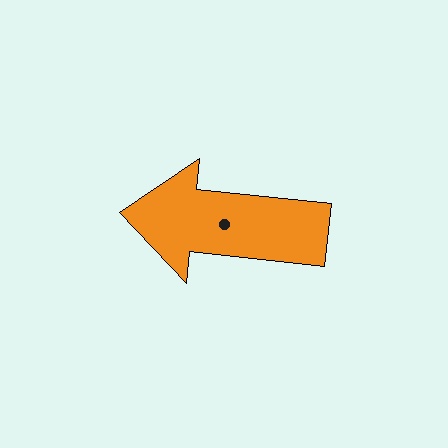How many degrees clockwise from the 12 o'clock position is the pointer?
Approximately 276 degrees.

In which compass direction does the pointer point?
West.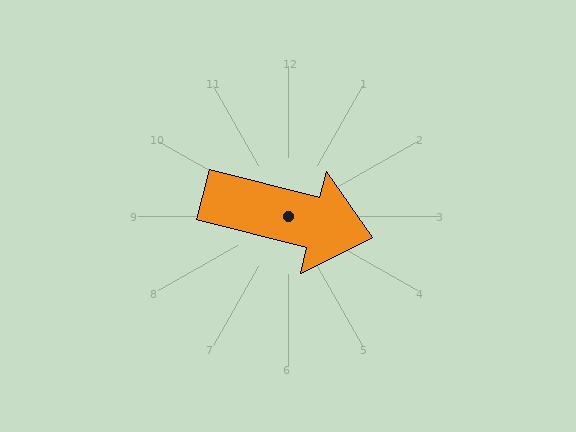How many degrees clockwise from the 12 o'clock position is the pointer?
Approximately 104 degrees.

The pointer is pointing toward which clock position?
Roughly 3 o'clock.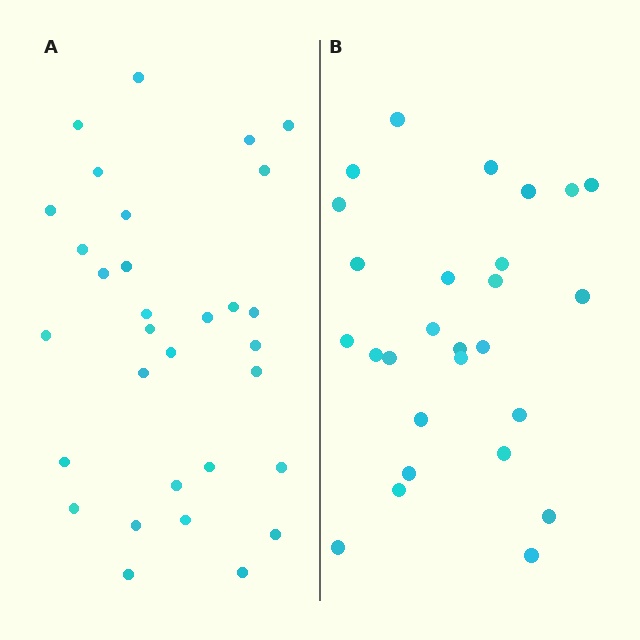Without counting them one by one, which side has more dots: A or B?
Region A (the left region) has more dots.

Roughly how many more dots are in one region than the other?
Region A has about 4 more dots than region B.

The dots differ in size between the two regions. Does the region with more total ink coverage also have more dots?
No. Region B has more total ink coverage because its dots are larger, but region A actually contains more individual dots. Total area can be misleading — the number of items is what matters here.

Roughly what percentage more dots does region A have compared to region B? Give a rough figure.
About 15% more.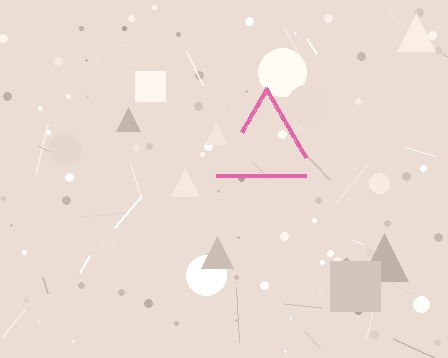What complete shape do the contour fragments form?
The contour fragments form a triangle.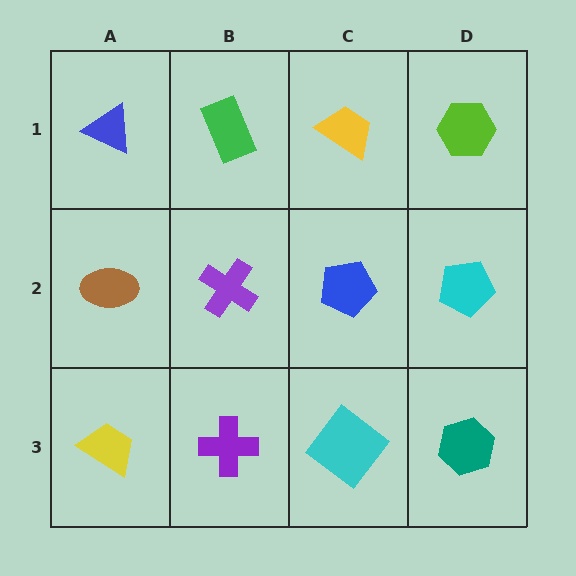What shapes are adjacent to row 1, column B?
A purple cross (row 2, column B), a blue triangle (row 1, column A), a yellow trapezoid (row 1, column C).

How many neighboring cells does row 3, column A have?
2.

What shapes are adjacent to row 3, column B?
A purple cross (row 2, column B), a yellow trapezoid (row 3, column A), a cyan diamond (row 3, column C).